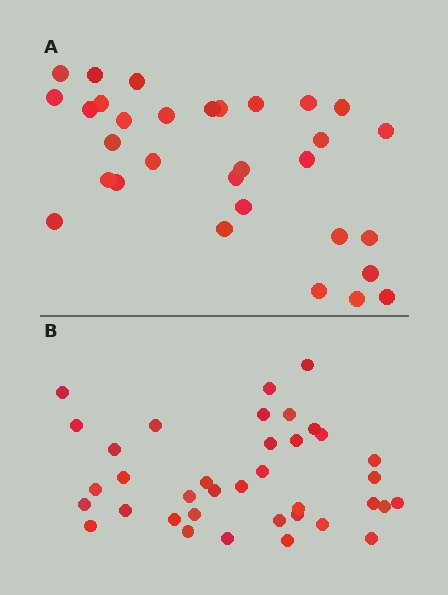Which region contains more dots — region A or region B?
Region B (the bottom region) has more dots.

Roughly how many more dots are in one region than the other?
Region B has about 6 more dots than region A.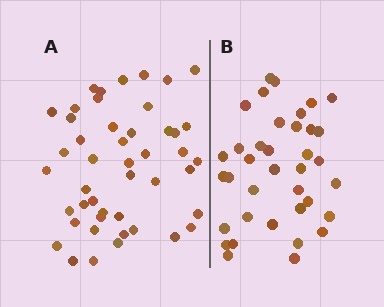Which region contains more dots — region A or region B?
Region A (the left region) has more dots.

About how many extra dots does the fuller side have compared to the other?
Region A has roughly 8 or so more dots than region B.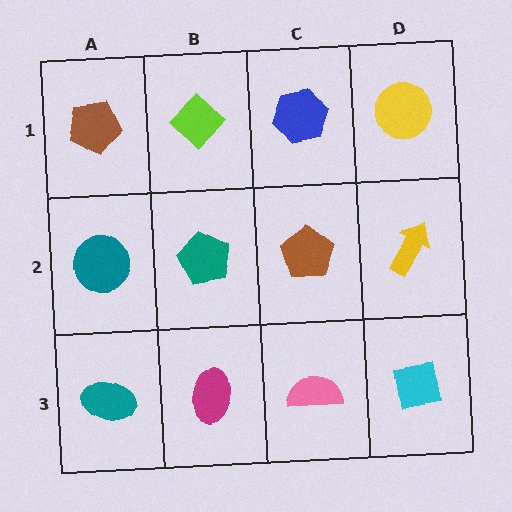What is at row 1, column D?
A yellow circle.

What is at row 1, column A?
A brown pentagon.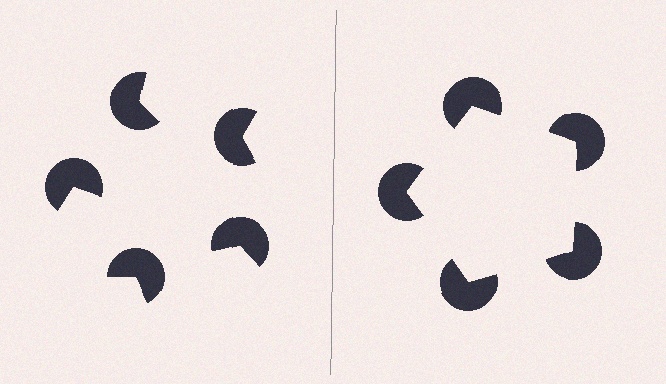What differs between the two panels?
The pac-man discs are positioned identically on both sides; only the wedge orientations differ. On the right they align to a pentagon; on the left they are misaligned.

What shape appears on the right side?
An illusory pentagon.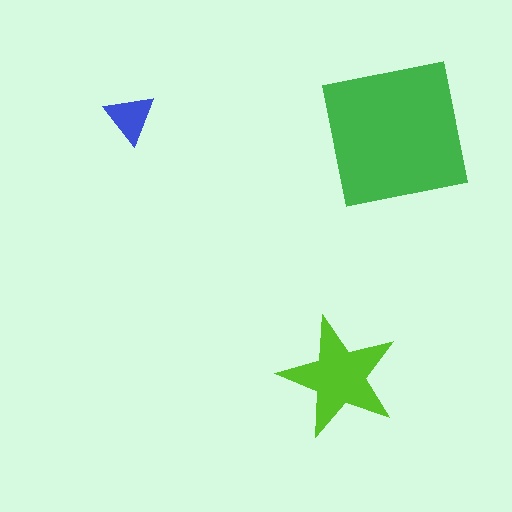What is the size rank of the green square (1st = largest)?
1st.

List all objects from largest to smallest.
The green square, the lime star, the blue triangle.